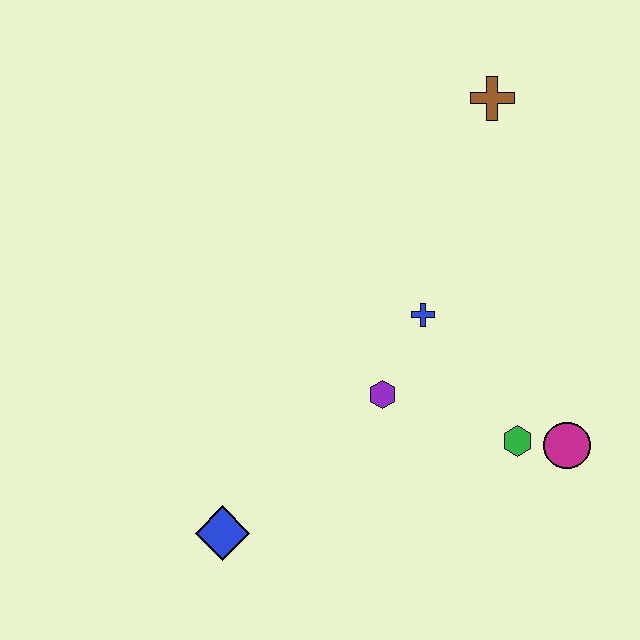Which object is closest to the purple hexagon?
The blue cross is closest to the purple hexagon.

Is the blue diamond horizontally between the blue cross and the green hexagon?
No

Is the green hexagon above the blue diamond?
Yes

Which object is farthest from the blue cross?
The blue diamond is farthest from the blue cross.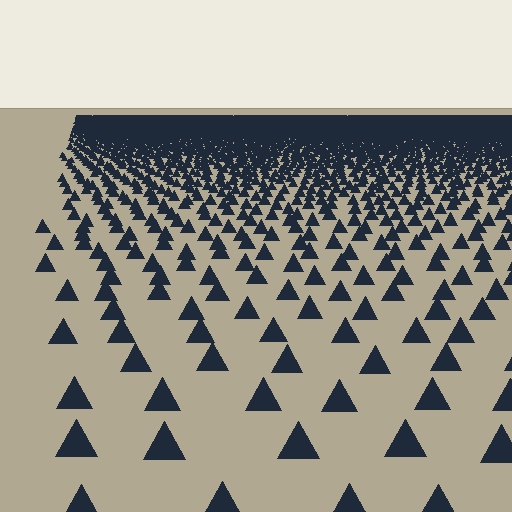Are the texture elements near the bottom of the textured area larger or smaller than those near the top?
Larger. Near the bottom, elements are closer to the viewer and appear at a bigger on-screen size.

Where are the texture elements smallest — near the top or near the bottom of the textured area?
Near the top.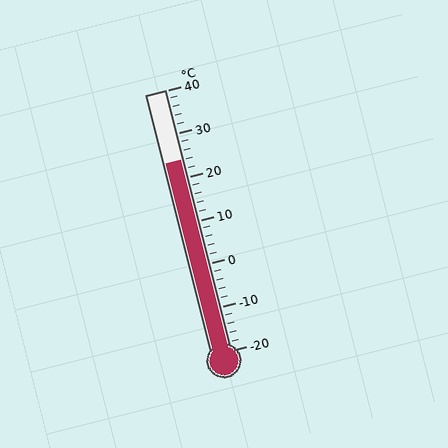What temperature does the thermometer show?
The thermometer shows approximately 24°C.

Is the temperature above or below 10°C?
The temperature is above 10°C.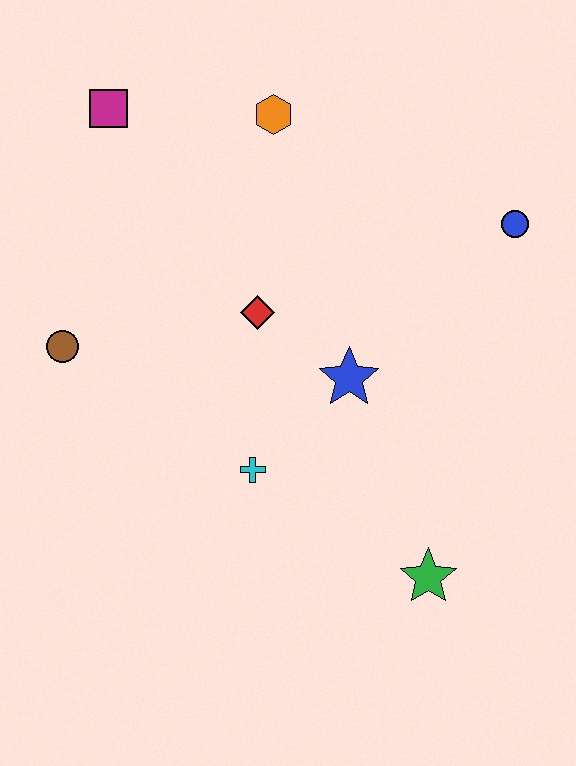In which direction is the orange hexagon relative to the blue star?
The orange hexagon is above the blue star.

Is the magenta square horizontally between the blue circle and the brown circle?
Yes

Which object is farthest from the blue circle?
The brown circle is farthest from the blue circle.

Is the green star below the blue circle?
Yes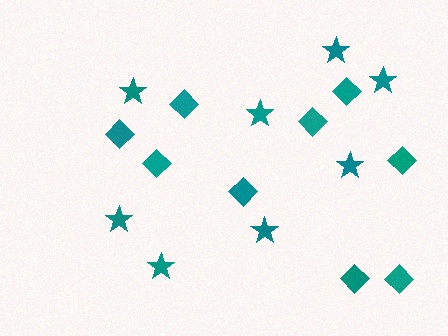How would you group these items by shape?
There are 2 groups: one group of diamonds (9) and one group of stars (8).